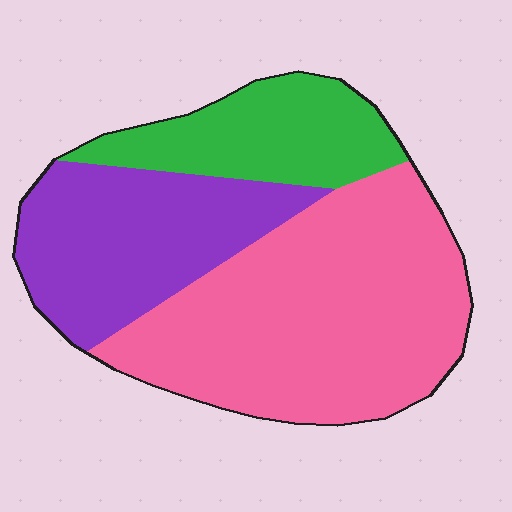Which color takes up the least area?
Green, at roughly 20%.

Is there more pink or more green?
Pink.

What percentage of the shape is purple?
Purple covers about 30% of the shape.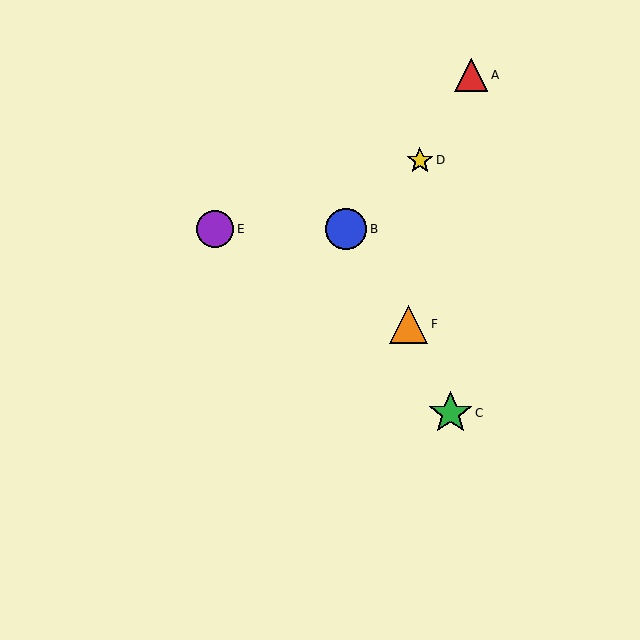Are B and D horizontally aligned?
No, B is at y≈229 and D is at y≈160.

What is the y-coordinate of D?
Object D is at y≈160.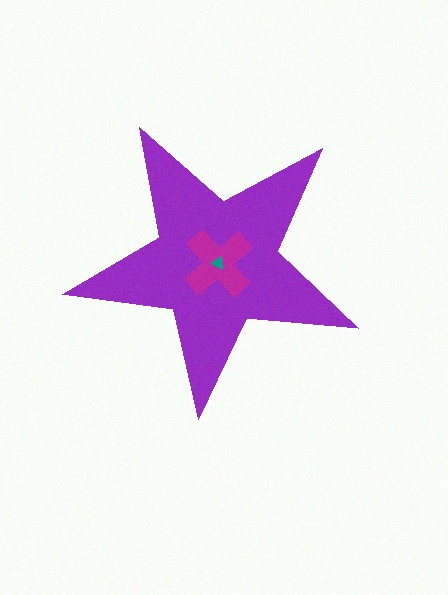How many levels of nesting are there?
3.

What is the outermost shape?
The purple star.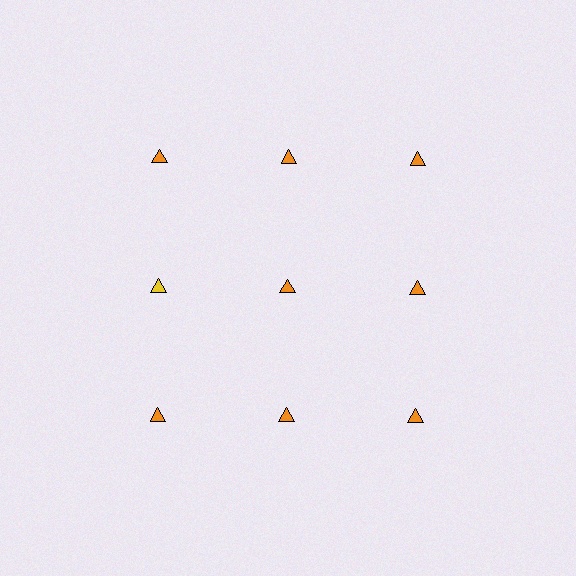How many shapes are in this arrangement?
There are 9 shapes arranged in a grid pattern.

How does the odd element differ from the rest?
It has a different color: yellow instead of orange.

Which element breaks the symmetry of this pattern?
The yellow triangle in the second row, leftmost column breaks the symmetry. All other shapes are orange triangles.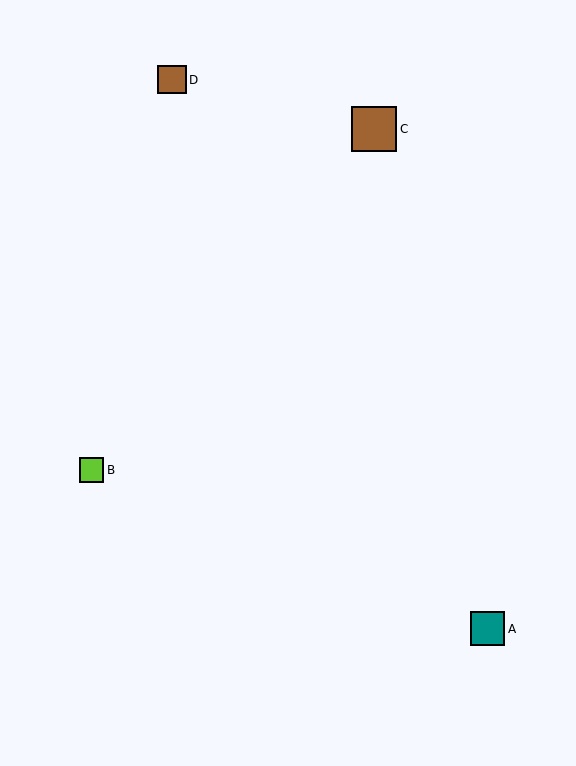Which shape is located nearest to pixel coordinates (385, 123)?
The brown square (labeled C) at (374, 129) is nearest to that location.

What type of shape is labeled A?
Shape A is a teal square.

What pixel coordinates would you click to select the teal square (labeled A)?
Click at (488, 629) to select the teal square A.